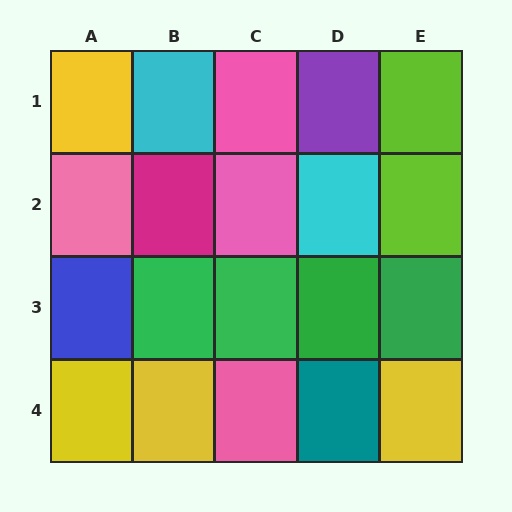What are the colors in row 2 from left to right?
Pink, magenta, pink, cyan, lime.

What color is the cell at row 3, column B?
Green.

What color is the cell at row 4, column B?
Yellow.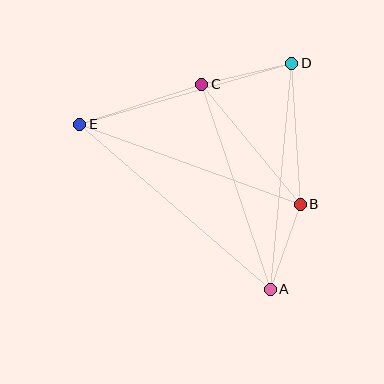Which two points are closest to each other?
Points A and B are closest to each other.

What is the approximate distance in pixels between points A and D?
The distance between A and D is approximately 227 pixels.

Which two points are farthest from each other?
Points A and E are farthest from each other.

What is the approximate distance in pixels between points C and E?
The distance between C and E is approximately 129 pixels.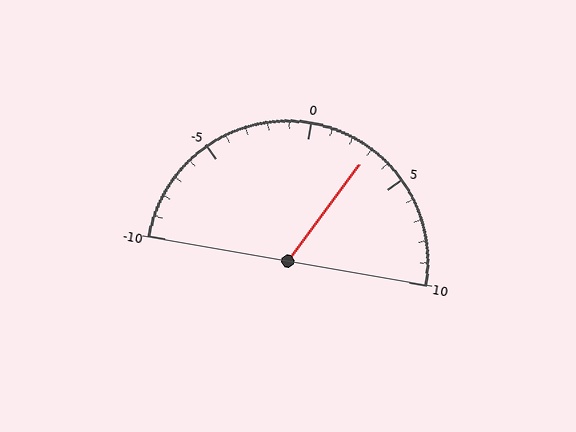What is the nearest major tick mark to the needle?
The nearest major tick mark is 5.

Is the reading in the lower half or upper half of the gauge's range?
The reading is in the upper half of the range (-10 to 10).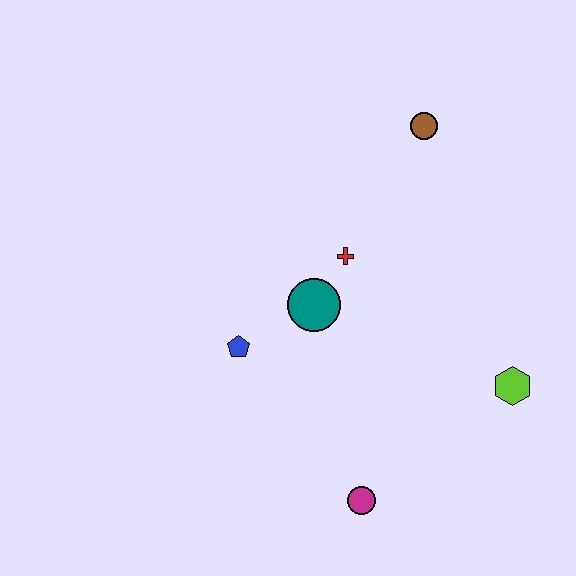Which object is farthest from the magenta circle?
The brown circle is farthest from the magenta circle.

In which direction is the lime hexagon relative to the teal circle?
The lime hexagon is to the right of the teal circle.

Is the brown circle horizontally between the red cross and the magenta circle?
No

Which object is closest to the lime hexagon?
The magenta circle is closest to the lime hexagon.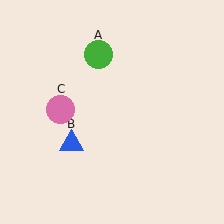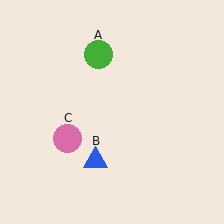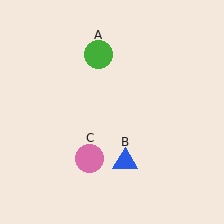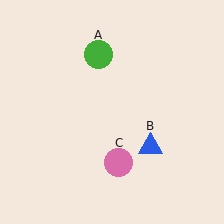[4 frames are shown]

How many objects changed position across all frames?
2 objects changed position: blue triangle (object B), pink circle (object C).